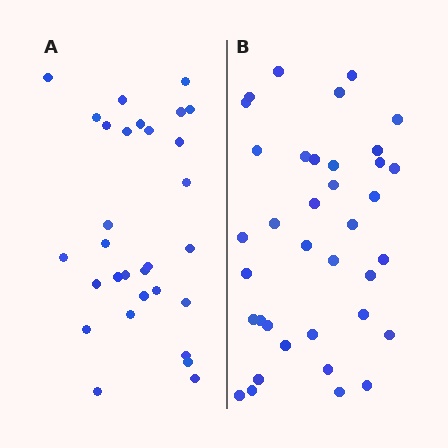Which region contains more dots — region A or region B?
Region B (the right region) has more dots.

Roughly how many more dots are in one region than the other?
Region B has roughly 8 or so more dots than region A.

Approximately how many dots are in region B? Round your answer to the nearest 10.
About 40 dots. (The exact count is 37, which rounds to 40.)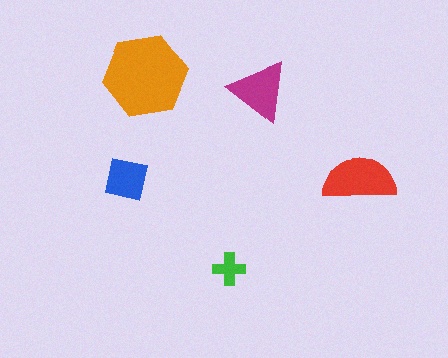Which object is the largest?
The orange hexagon.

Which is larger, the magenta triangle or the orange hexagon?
The orange hexagon.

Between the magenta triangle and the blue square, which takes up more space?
The magenta triangle.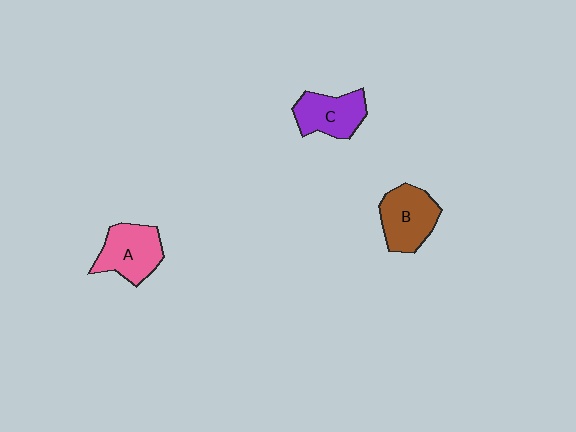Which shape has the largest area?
Shape B (brown).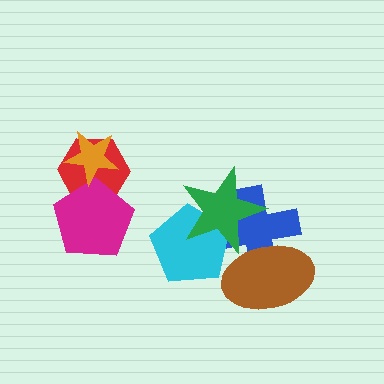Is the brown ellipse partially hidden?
Yes, it is partially covered by another shape.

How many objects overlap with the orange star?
2 objects overlap with the orange star.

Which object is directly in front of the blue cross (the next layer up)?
The cyan pentagon is directly in front of the blue cross.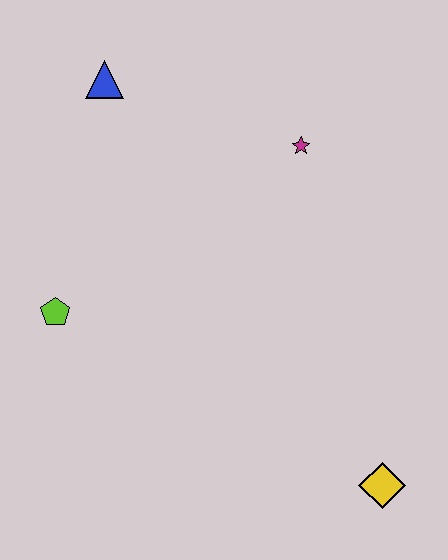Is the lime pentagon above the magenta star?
No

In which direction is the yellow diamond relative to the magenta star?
The yellow diamond is below the magenta star.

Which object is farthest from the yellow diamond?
The blue triangle is farthest from the yellow diamond.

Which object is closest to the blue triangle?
The magenta star is closest to the blue triangle.